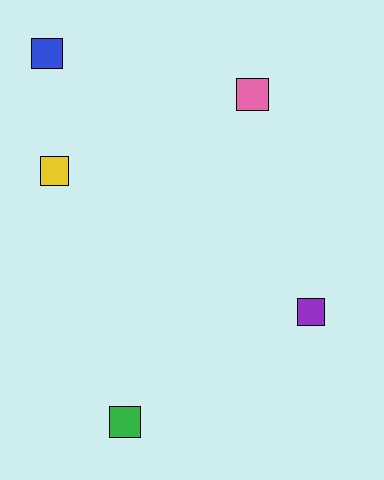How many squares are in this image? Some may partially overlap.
There are 5 squares.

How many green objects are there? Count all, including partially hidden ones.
There is 1 green object.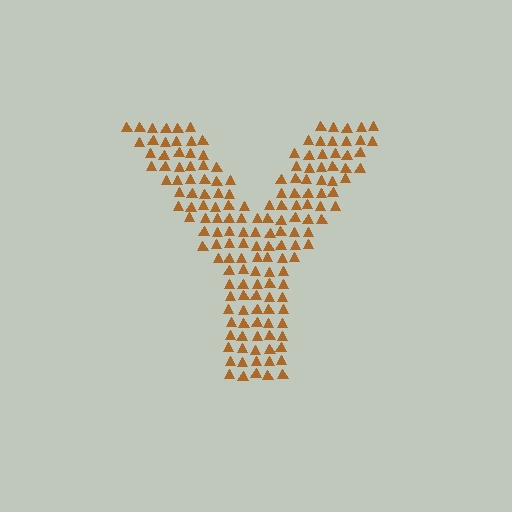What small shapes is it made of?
It is made of small triangles.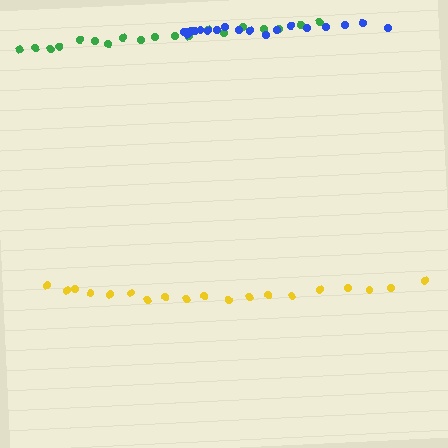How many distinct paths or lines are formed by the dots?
There are 3 distinct paths.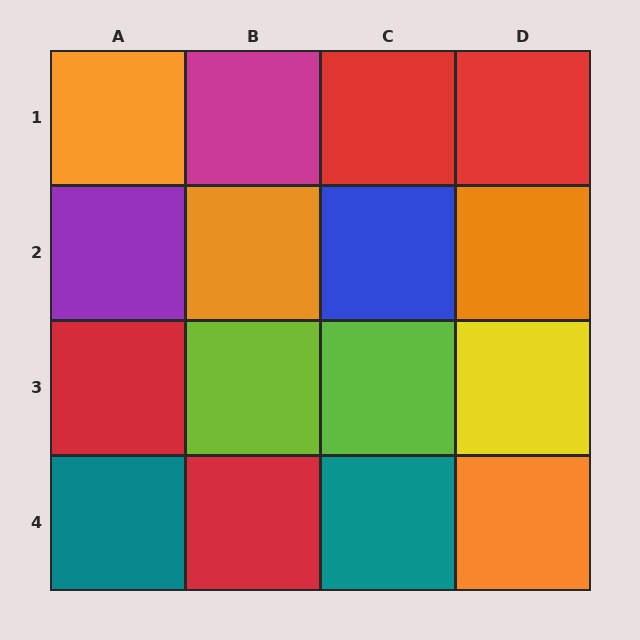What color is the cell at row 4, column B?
Red.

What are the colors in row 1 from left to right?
Orange, magenta, red, red.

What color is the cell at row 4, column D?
Orange.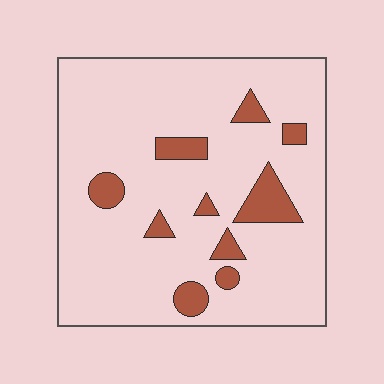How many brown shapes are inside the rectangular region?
10.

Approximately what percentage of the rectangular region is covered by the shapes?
Approximately 10%.